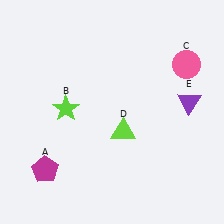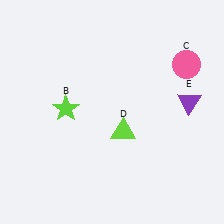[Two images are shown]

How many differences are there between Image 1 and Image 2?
There is 1 difference between the two images.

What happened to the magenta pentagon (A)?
The magenta pentagon (A) was removed in Image 2. It was in the bottom-left area of Image 1.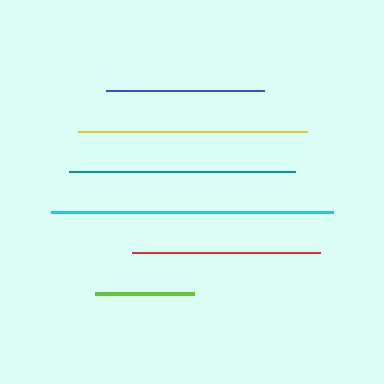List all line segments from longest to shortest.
From longest to shortest: cyan, yellow, teal, red, blue, lime.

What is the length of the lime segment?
The lime segment is approximately 99 pixels long.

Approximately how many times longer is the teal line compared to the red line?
The teal line is approximately 1.2 times the length of the red line.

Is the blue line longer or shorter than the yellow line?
The yellow line is longer than the blue line.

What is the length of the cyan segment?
The cyan segment is approximately 282 pixels long.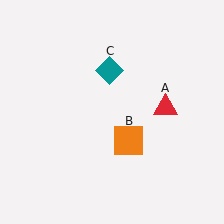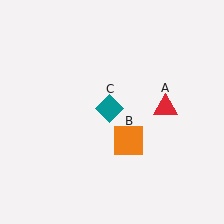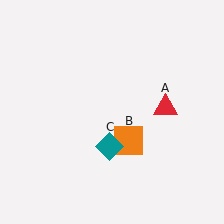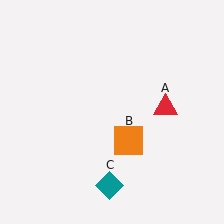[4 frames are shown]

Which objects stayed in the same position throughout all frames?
Red triangle (object A) and orange square (object B) remained stationary.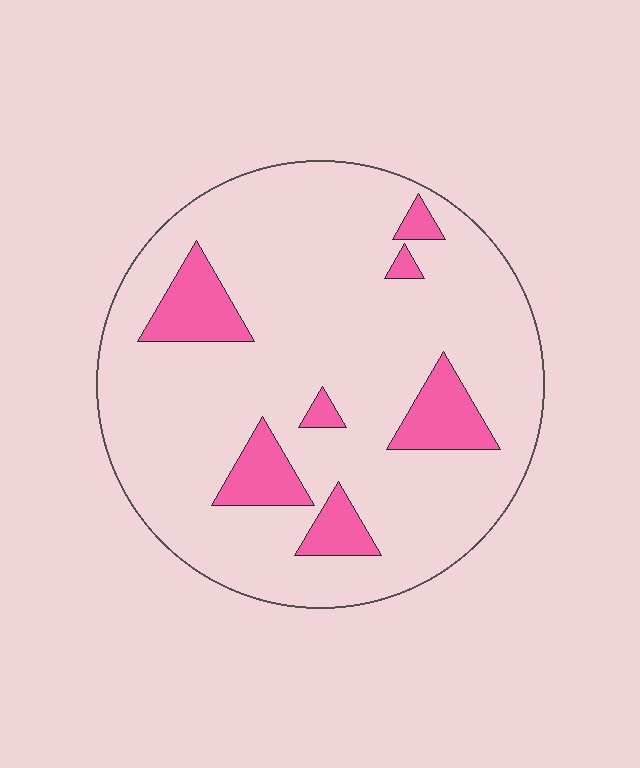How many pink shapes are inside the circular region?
7.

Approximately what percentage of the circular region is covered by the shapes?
Approximately 15%.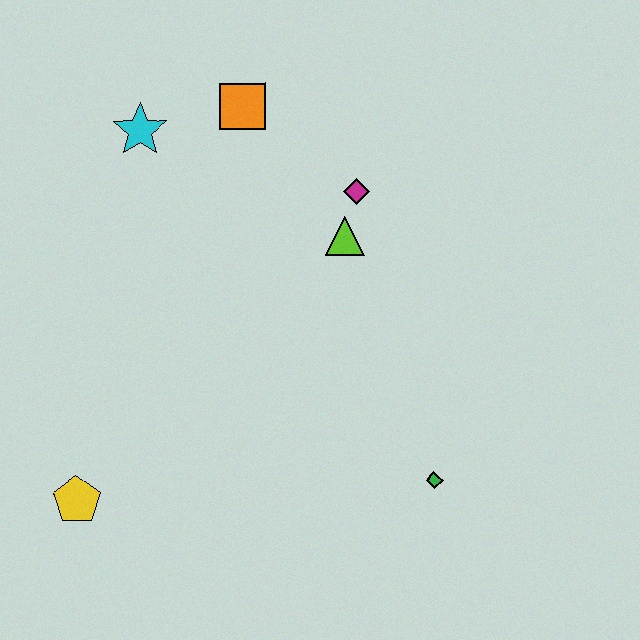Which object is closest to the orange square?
The cyan star is closest to the orange square.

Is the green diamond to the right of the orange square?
Yes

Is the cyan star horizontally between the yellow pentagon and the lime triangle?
Yes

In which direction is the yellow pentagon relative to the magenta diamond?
The yellow pentagon is below the magenta diamond.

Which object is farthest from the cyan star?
The green diamond is farthest from the cyan star.